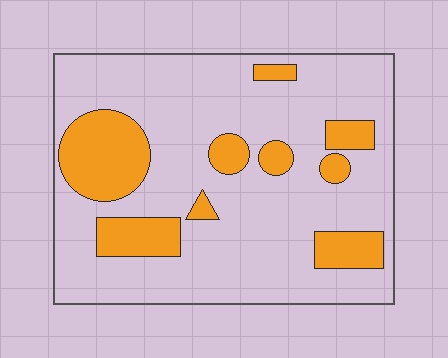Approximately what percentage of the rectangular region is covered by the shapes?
Approximately 20%.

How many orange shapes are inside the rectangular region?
9.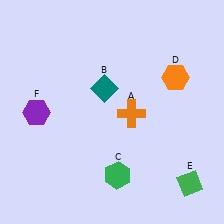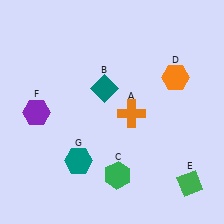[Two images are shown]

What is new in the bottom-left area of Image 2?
A teal hexagon (G) was added in the bottom-left area of Image 2.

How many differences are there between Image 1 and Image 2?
There is 1 difference between the two images.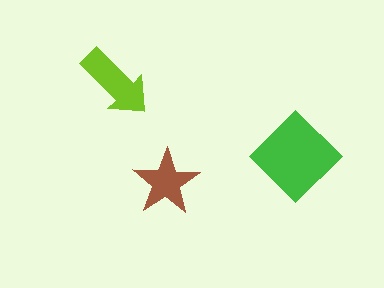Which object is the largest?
The green diamond.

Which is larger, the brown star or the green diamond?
The green diamond.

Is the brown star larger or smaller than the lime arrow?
Smaller.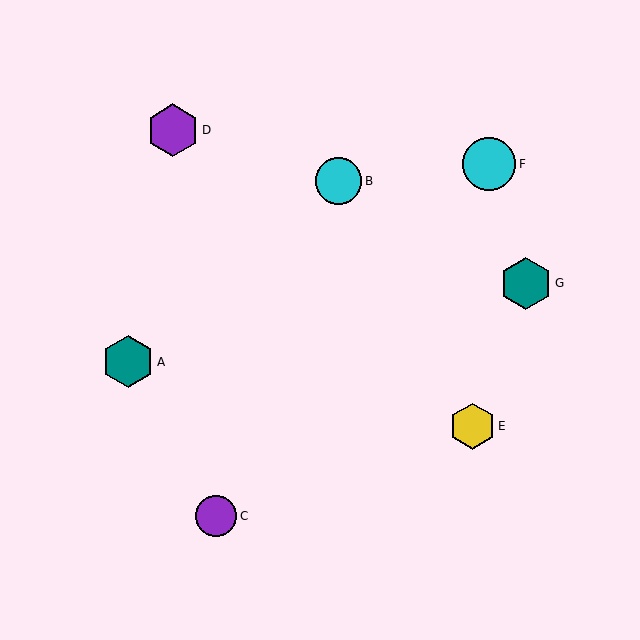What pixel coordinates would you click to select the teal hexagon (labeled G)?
Click at (526, 283) to select the teal hexagon G.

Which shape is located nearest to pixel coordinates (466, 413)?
The yellow hexagon (labeled E) at (472, 426) is nearest to that location.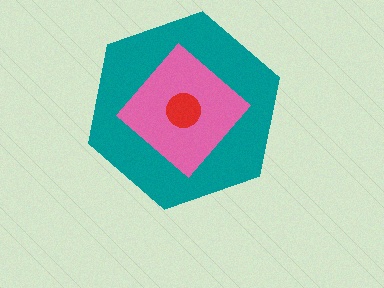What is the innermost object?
The red circle.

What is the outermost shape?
The teal hexagon.